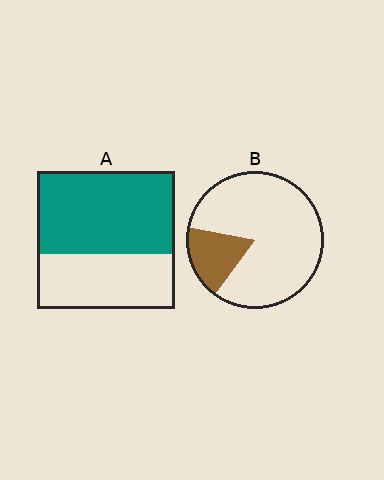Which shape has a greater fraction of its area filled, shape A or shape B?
Shape A.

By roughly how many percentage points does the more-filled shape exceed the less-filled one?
By roughly 40 percentage points (A over B).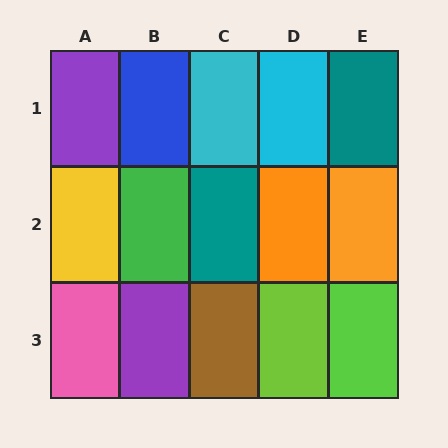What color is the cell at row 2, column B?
Green.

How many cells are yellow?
1 cell is yellow.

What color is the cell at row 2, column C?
Teal.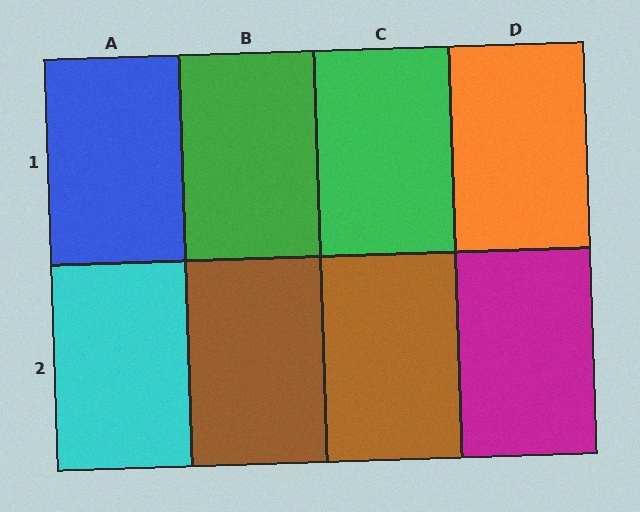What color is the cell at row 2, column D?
Magenta.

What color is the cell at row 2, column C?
Brown.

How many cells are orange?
1 cell is orange.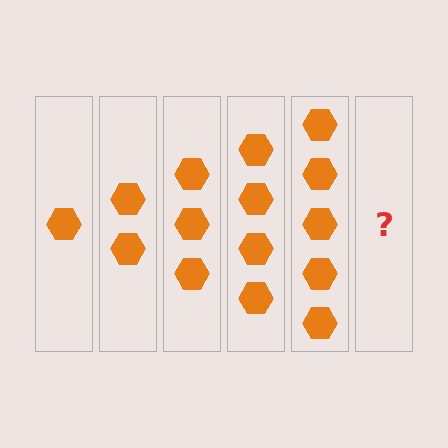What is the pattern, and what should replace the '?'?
The pattern is that each step adds one more hexagon. The '?' should be 6 hexagons.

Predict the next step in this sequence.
The next step is 6 hexagons.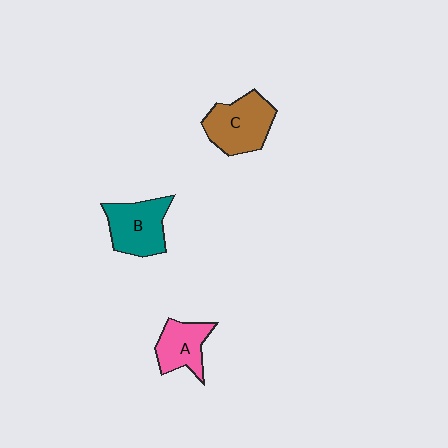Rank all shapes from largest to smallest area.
From largest to smallest: C (brown), B (teal), A (pink).